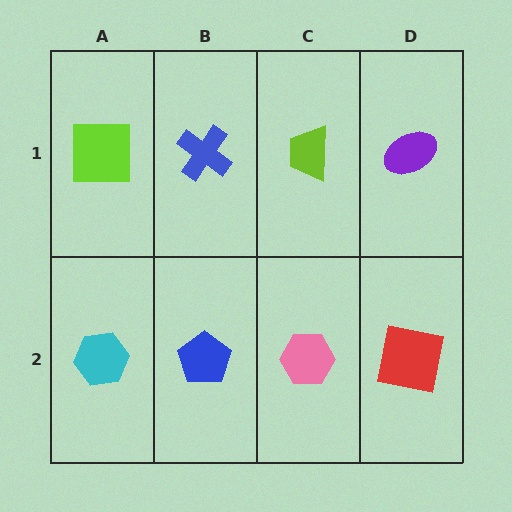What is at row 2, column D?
A red square.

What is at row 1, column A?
A lime square.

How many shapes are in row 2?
4 shapes.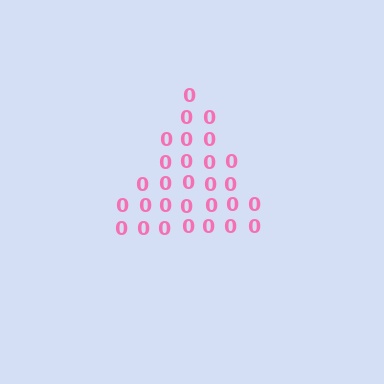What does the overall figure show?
The overall figure shows a triangle.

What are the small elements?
The small elements are digit 0's.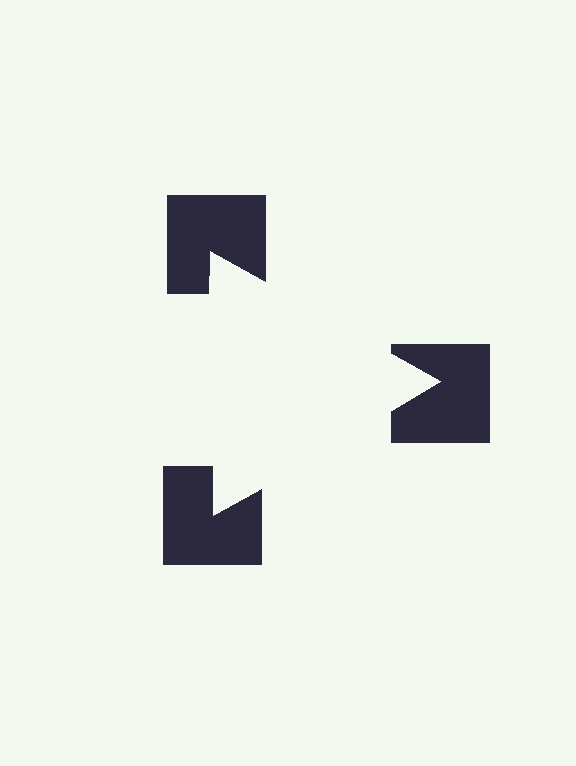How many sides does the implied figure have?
3 sides.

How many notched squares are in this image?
There are 3 — one at each vertex of the illusory triangle.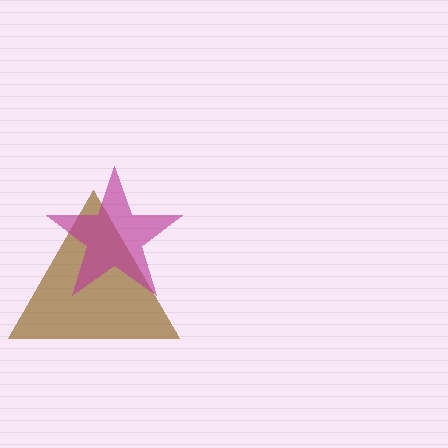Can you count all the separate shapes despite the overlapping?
Yes, there are 2 separate shapes.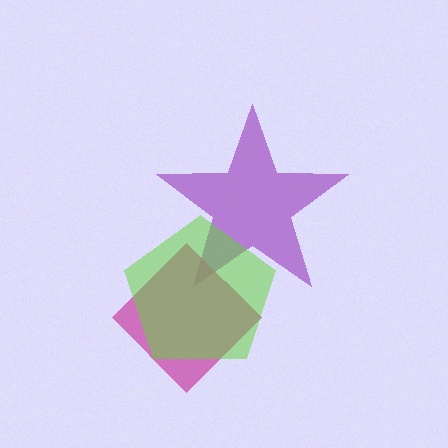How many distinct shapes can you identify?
There are 3 distinct shapes: a purple star, a magenta diamond, a lime pentagon.